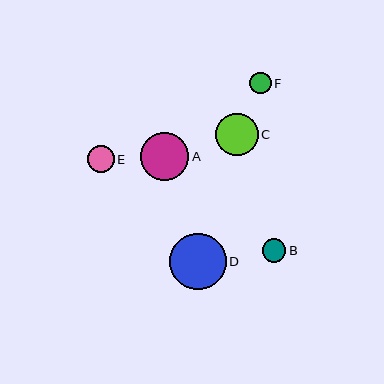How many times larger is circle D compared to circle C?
Circle D is approximately 1.3 times the size of circle C.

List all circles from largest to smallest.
From largest to smallest: D, A, C, E, B, F.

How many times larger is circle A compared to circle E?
Circle A is approximately 1.8 times the size of circle E.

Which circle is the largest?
Circle D is the largest with a size of approximately 57 pixels.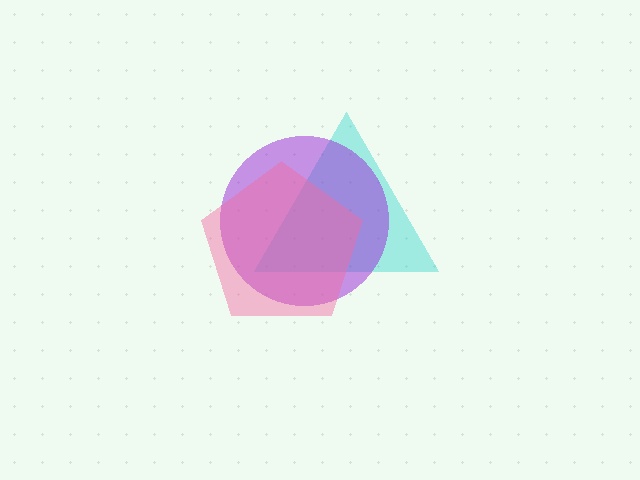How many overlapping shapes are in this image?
There are 3 overlapping shapes in the image.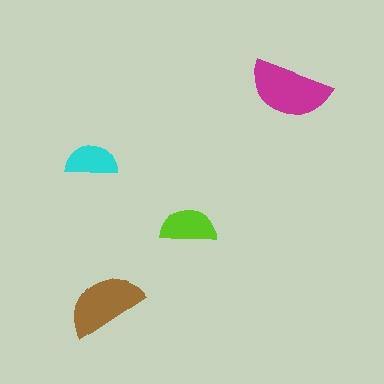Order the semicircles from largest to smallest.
the magenta one, the brown one, the lime one, the cyan one.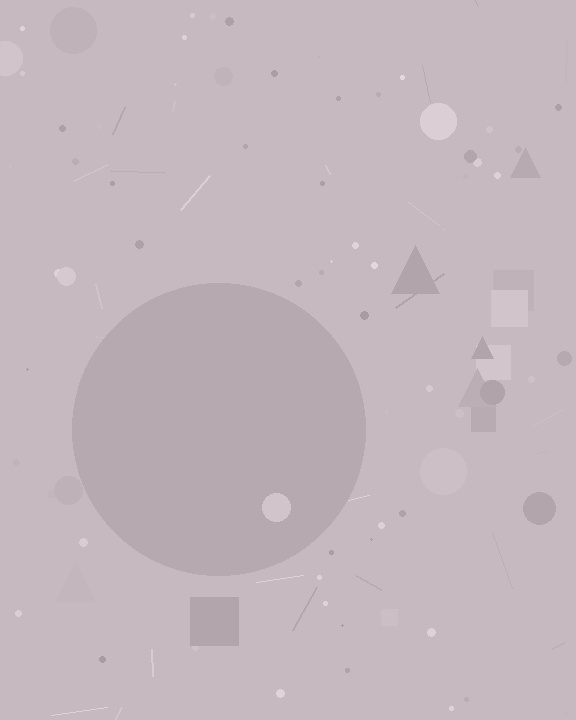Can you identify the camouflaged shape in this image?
The camouflaged shape is a circle.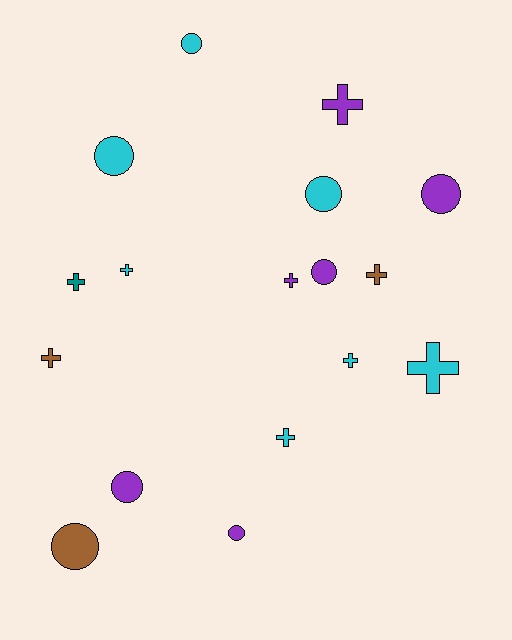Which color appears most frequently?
Cyan, with 7 objects.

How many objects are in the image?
There are 17 objects.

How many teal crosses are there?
There is 1 teal cross.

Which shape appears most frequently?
Cross, with 9 objects.